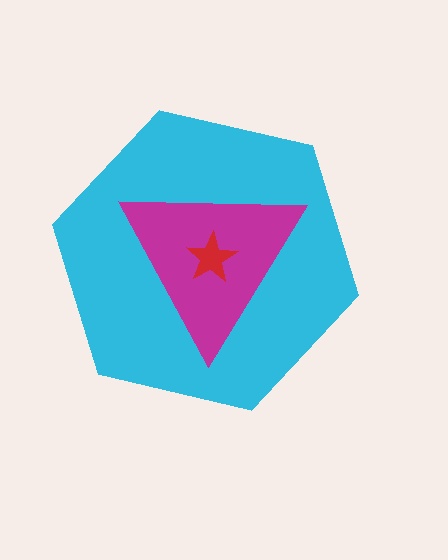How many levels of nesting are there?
3.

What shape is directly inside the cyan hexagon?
The magenta triangle.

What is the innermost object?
The red star.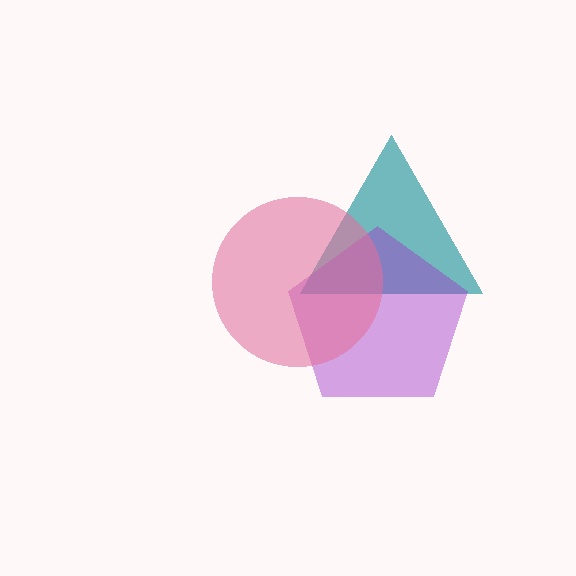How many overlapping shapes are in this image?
There are 3 overlapping shapes in the image.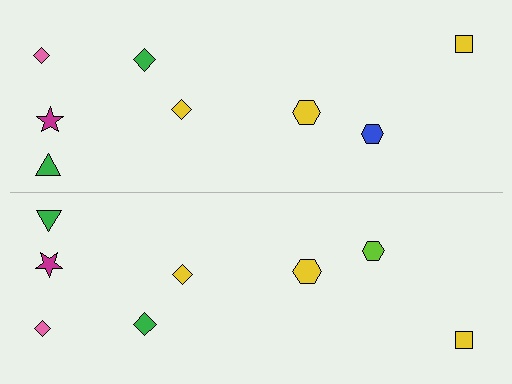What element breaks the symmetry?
The lime hexagon on the bottom side breaks the symmetry — its mirror counterpart is blue.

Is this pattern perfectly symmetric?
No, the pattern is not perfectly symmetric. The lime hexagon on the bottom side breaks the symmetry — its mirror counterpart is blue.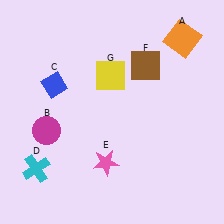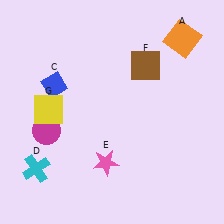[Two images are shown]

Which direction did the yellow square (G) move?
The yellow square (G) moved left.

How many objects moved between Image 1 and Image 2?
1 object moved between the two images.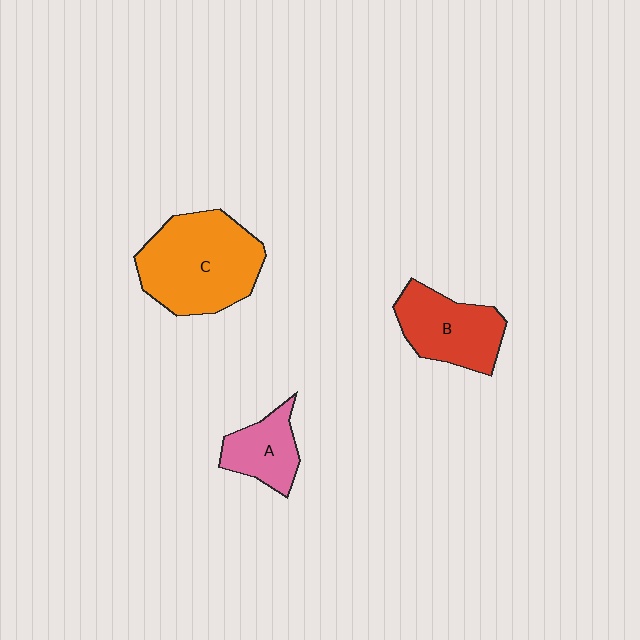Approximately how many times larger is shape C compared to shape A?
Approximately 2.2 times.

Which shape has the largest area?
Shape C (orange).